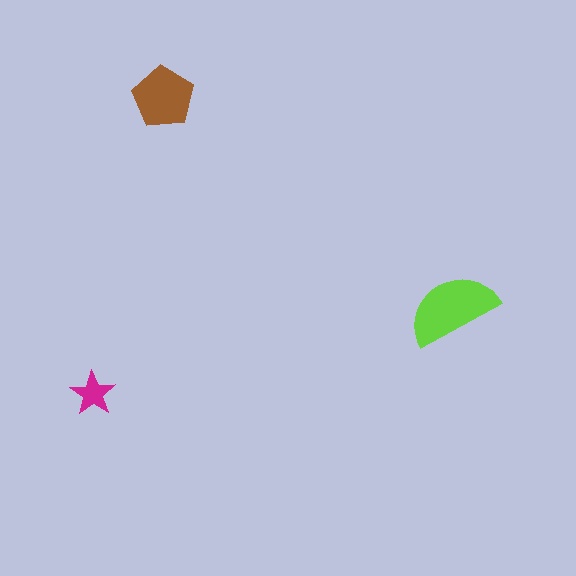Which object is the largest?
The lime semicircle.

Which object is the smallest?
The magenta star.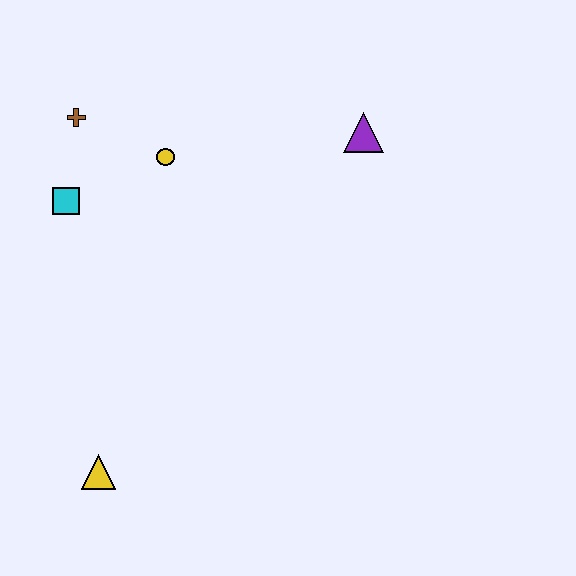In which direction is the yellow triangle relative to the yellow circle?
The yellow triangle is below the yellow circle.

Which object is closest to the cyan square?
The brown cross is closest to the cyan square.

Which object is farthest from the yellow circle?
The yellow triangle is farthest from the yellow circle.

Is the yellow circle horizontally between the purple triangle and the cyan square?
Yes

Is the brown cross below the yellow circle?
No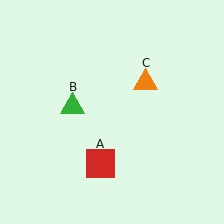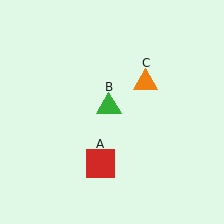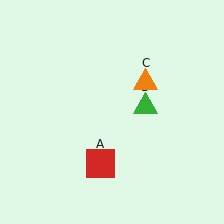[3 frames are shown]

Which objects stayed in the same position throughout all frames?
Red square (object A) and orange triangle (object C) remained stationary.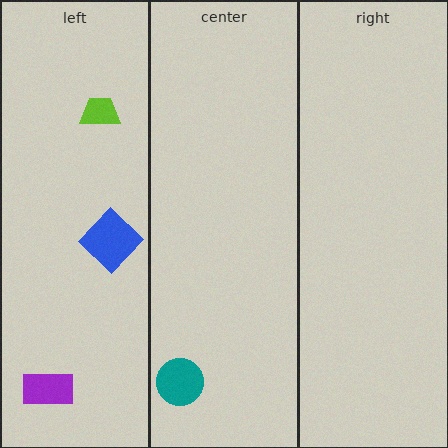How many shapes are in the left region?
3.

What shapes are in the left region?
The purple rectangle, the blue diamond, the lime trapezoid.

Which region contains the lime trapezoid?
The left region.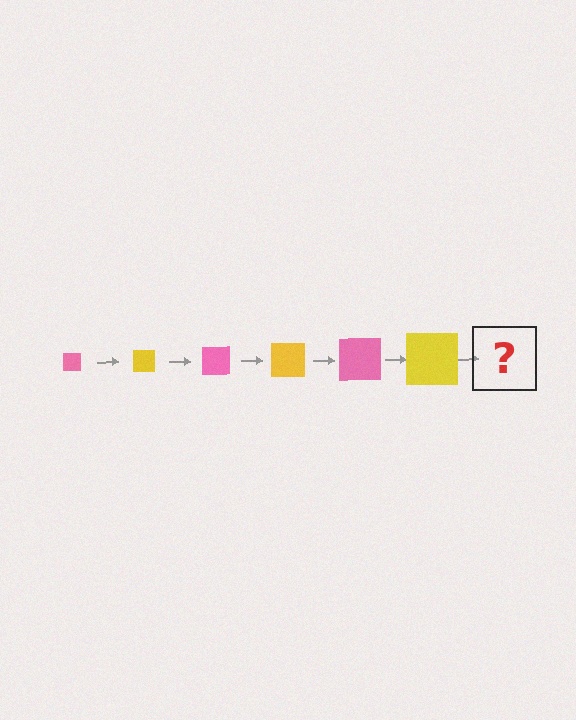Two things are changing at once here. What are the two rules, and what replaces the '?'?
The two rules are that the square grows larger each step and the color cycles through pink and yellow. The '?' should be a pink square, larger than the previous one.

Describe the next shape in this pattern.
It should be a pink square, larger than the previous one.